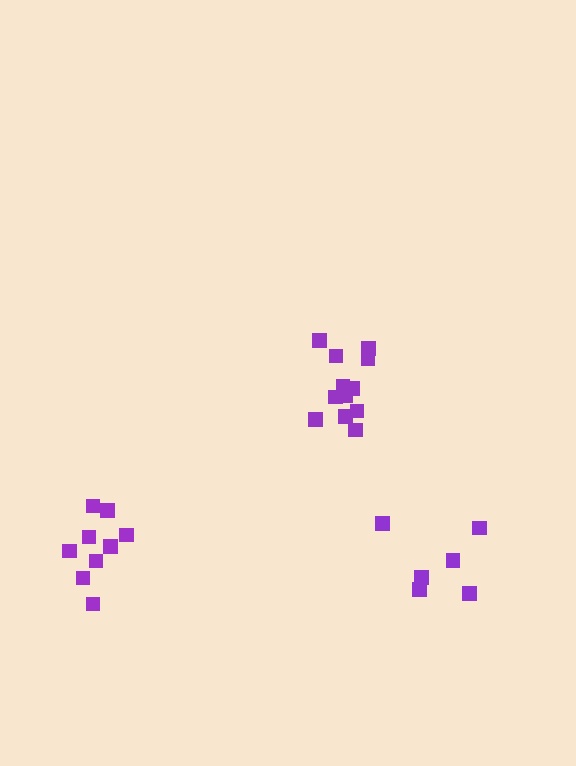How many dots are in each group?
Group 1: 12 dots, Group 2: 9 dots, Group 3: 6 dots (27 total).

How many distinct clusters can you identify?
There are 3 distinct clusters.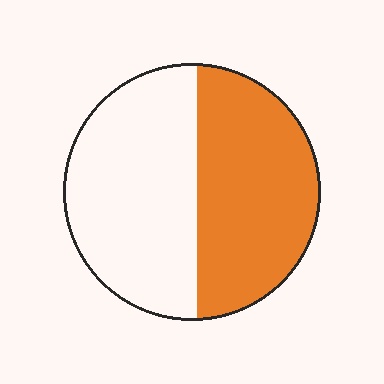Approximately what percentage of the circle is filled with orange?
Approximately 50%.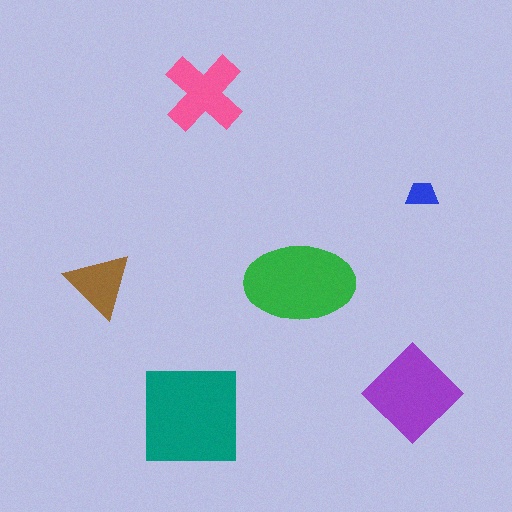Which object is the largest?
The teal square.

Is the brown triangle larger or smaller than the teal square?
Smaller.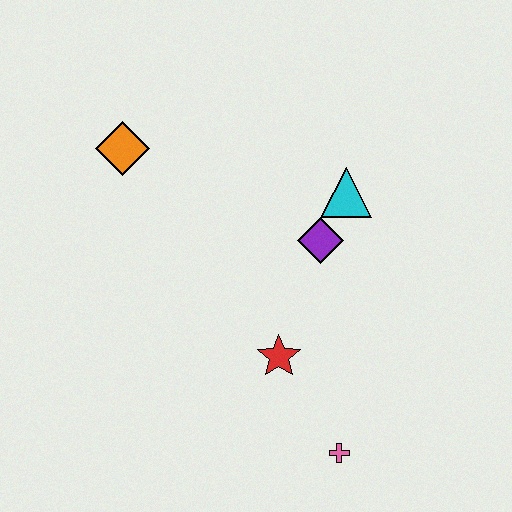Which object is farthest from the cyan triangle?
The pink cross is farthest from the cyan triangle.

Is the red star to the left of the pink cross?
Yes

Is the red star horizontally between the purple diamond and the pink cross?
No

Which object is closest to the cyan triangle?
The purple diamond is closest to the cyan triangle.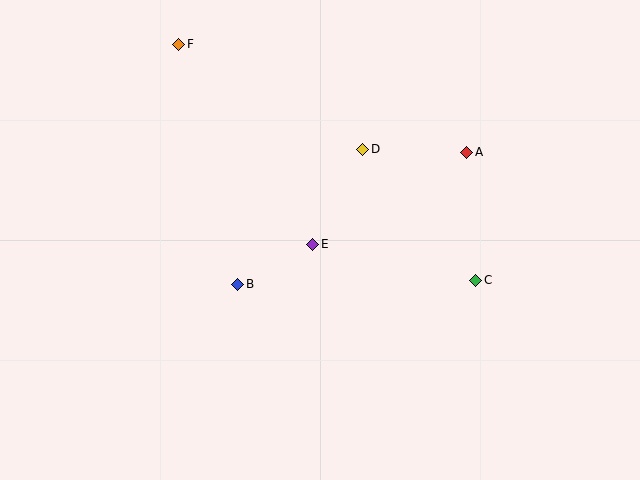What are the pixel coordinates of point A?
Point A is at (467, 152).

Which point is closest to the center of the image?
Point E at (313, 244) is closest to the center.